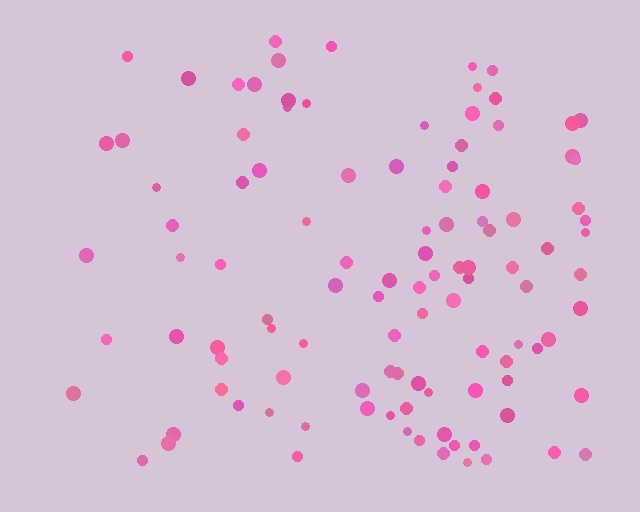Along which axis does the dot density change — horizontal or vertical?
Horizontal.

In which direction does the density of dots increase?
From left to right, with the right side densest.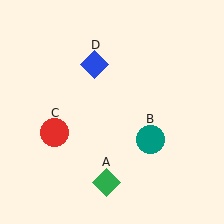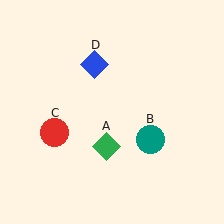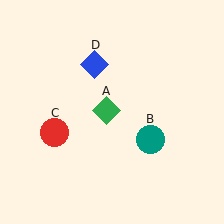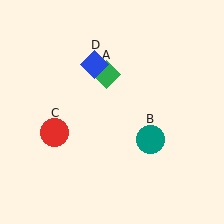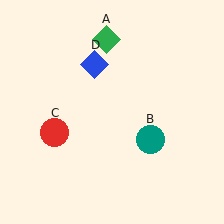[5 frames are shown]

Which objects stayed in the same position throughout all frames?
Teal circle (object B) and red circle (object C) and blue diamond (object D) remained stationary.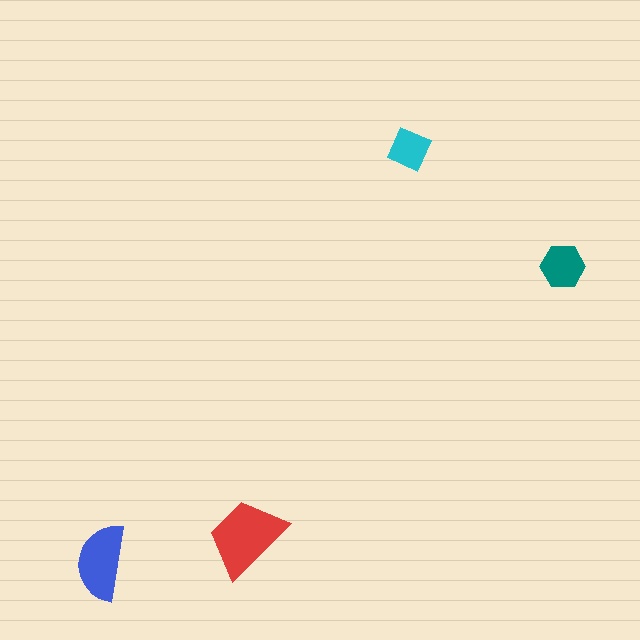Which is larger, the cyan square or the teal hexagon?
The teal hexagon.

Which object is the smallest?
The cyan square.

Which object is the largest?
The red trapezoid.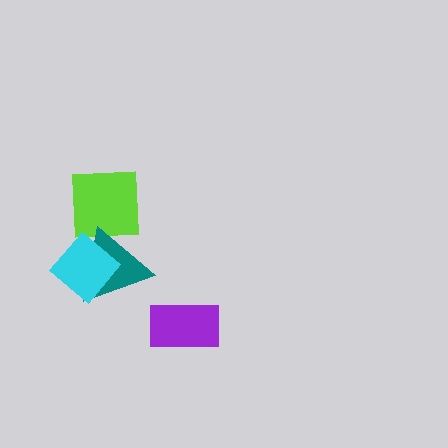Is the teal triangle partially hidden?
Yes, it is partially covered by another shape.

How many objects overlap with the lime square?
1 object overlaps with the lime square.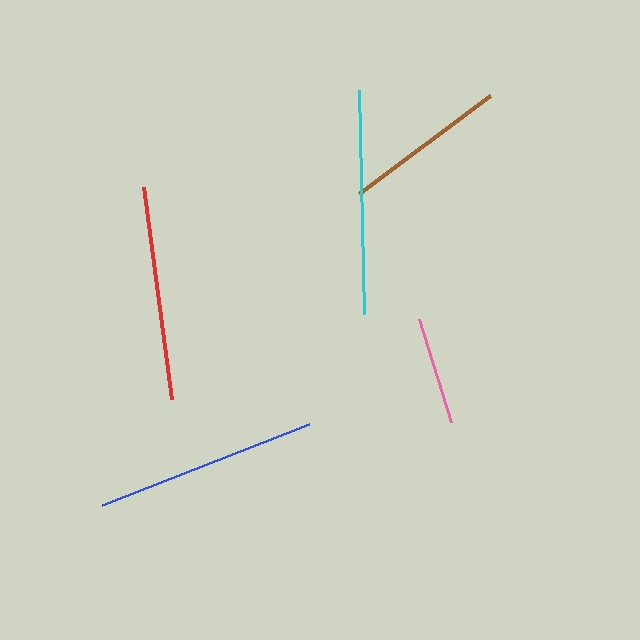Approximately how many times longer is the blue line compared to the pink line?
The blue line is approximately 2.1 times the length of the pink line.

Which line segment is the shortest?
The pink line is the shortest at approximately 108 pixels.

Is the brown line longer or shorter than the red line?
The red line is longer than the brown line.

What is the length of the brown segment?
The brown segment is approximately 163 pixels long.